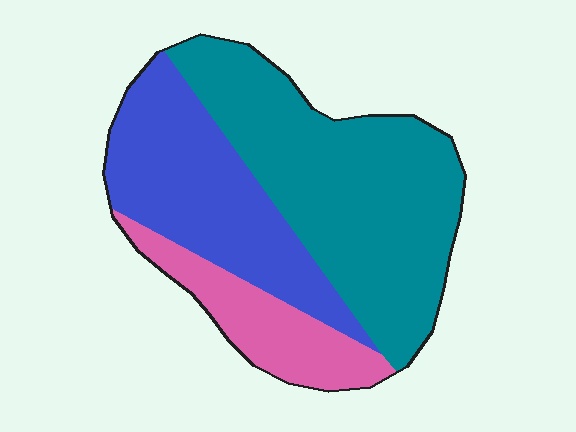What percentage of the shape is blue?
Blue covers roughly 30% of the shape.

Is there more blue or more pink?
Blue.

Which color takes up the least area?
Pink, at roughly 15%.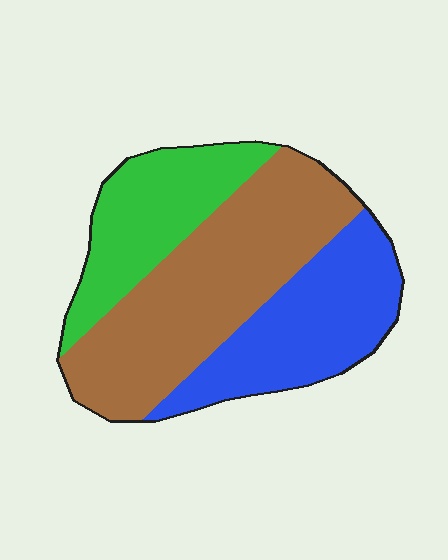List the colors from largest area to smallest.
From largest to smallest: brown, blue, green.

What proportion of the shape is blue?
Blue covers 30% of the shape.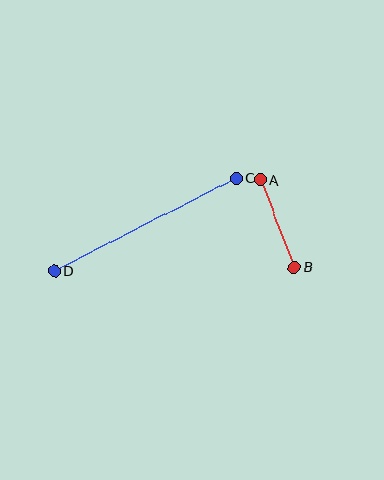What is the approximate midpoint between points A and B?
The midpoint is at approximately (277, 223) pixels.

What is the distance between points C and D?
The distance is approximately 204 pixels.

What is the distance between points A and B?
The distance is approximately 94 pixels.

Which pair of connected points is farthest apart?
Points C and D are farthest apart.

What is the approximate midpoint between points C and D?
The midpoint is at approximately (145, 224) pixels.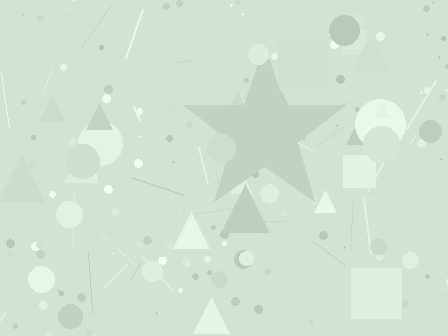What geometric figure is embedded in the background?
A star is embedded in the background.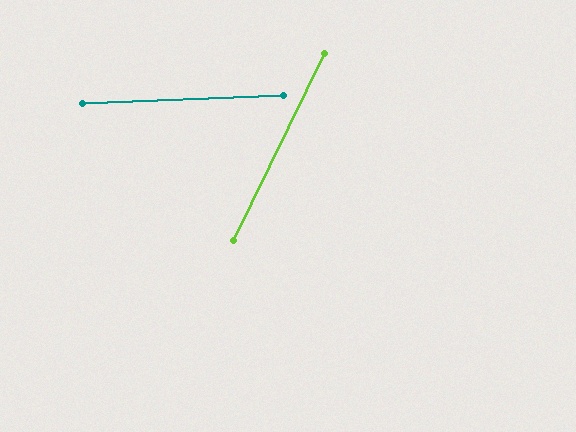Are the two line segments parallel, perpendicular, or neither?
Neither parallel nor perpendicular — they differ by about 62°.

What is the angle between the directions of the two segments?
Approximately 62 degrees.